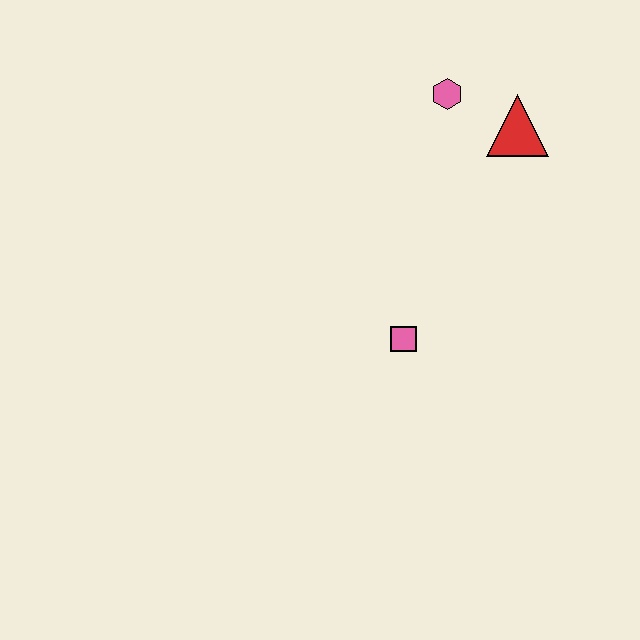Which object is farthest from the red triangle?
The pink square is farthest from the red triangle.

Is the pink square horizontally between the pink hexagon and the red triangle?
No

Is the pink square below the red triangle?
Yes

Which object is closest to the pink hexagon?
The red triangle is closest to the pink hexagon.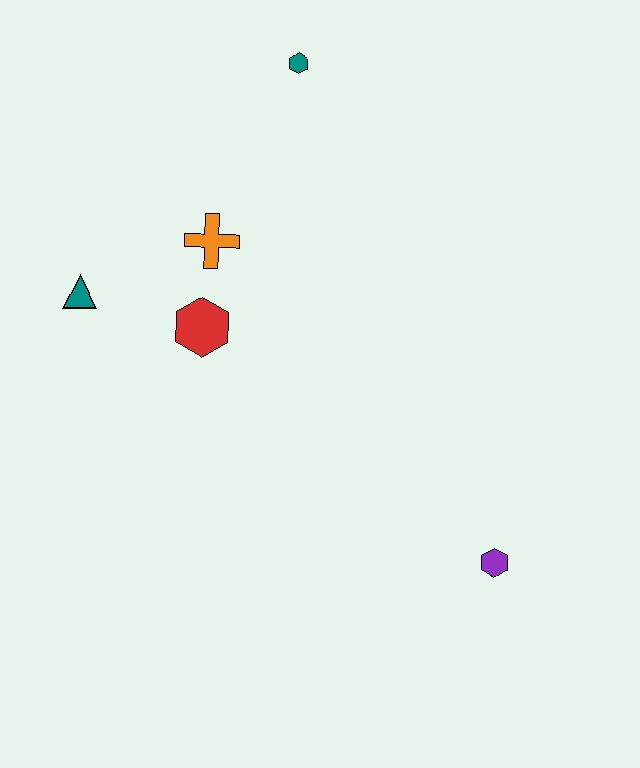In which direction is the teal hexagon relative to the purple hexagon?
The teal hexagon is above the purple hexagon.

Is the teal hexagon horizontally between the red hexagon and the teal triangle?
No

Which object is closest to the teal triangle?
The red hexagon is closest to the teal triangle.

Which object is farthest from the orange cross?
The purple hexagon is farthest from the orange cross.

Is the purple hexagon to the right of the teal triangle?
Yes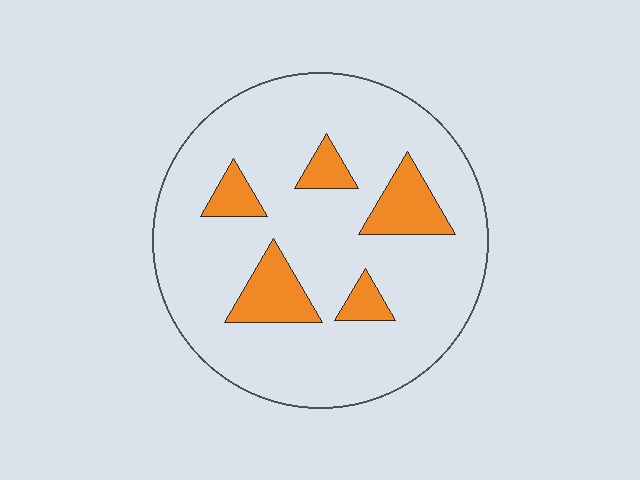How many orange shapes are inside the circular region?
5.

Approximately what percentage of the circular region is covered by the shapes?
Approximately 15%.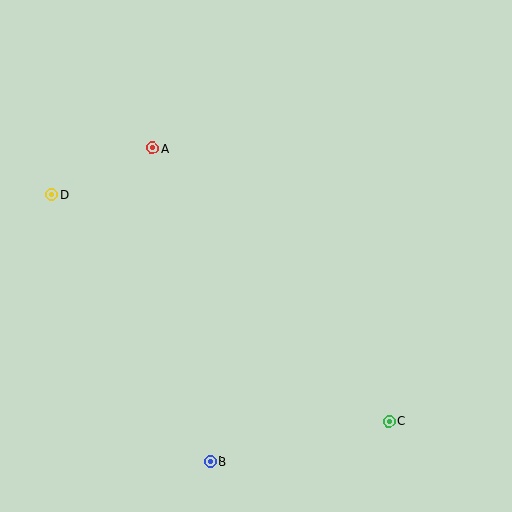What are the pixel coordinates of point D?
Point D is at (51, 195).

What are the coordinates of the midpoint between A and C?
The midpoint between A and C is at (270, 285).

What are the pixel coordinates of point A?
Point A is at (152, 148).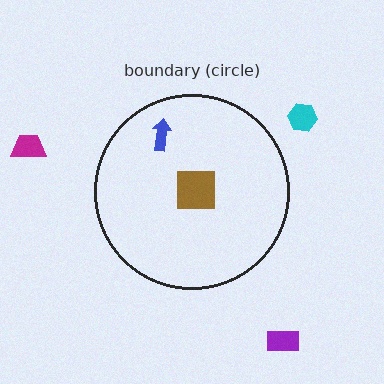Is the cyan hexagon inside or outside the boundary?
Outside.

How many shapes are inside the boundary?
2 inside, 3 outside.